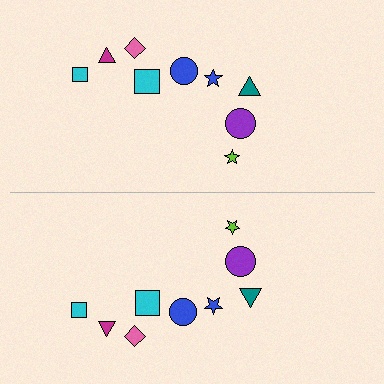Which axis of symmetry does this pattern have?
The pattern has a horizontal axis of symmetry running through the center of the image.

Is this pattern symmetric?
Yes, this pattern has bilateral (reflection) symmetry.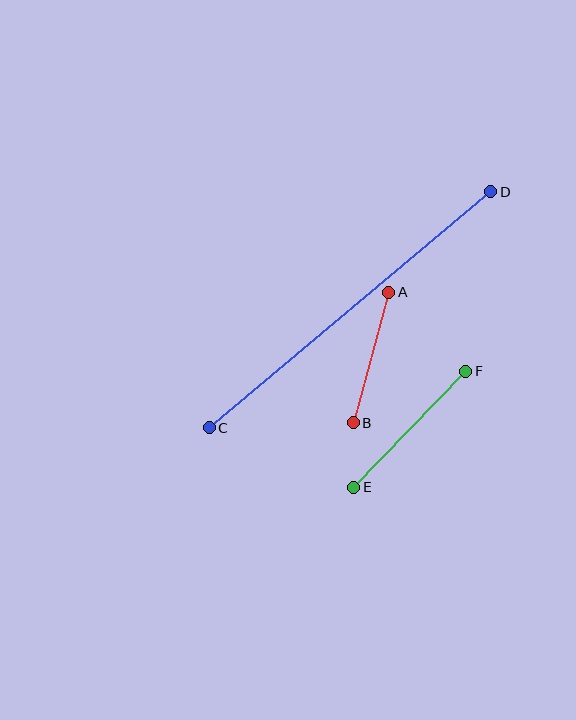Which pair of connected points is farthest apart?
Points C and D are farthest apart.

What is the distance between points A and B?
The distance is approximately 135 pixels.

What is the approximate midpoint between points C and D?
The midpoint is at approximately (350, 310) pixels.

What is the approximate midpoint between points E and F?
The midpoint is at approximately (410, 429) pixels.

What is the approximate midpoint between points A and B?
The midpoint is at approximately (371, 358) pixels.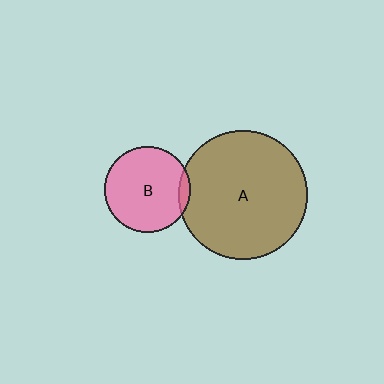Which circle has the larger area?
Circle A (brown).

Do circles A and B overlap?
Yes.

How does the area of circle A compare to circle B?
Approximately 2.3 times.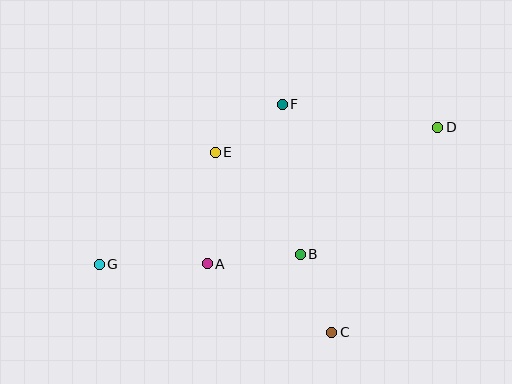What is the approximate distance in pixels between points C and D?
The distance between C and D is approximately 231 pixels.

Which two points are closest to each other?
Points E and F are closest to each other.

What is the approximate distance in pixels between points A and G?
The distance between A and G is approximately 108 pixels.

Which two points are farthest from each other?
Points D and G are farthest from each other.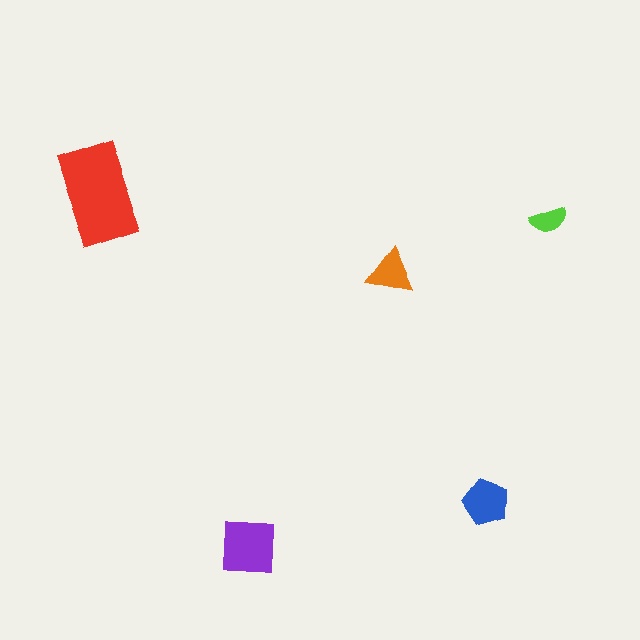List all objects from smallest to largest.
The lime semicircle, the orange triangle, the blue pentagon, the purple square, the red rectangle.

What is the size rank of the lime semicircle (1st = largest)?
5th.